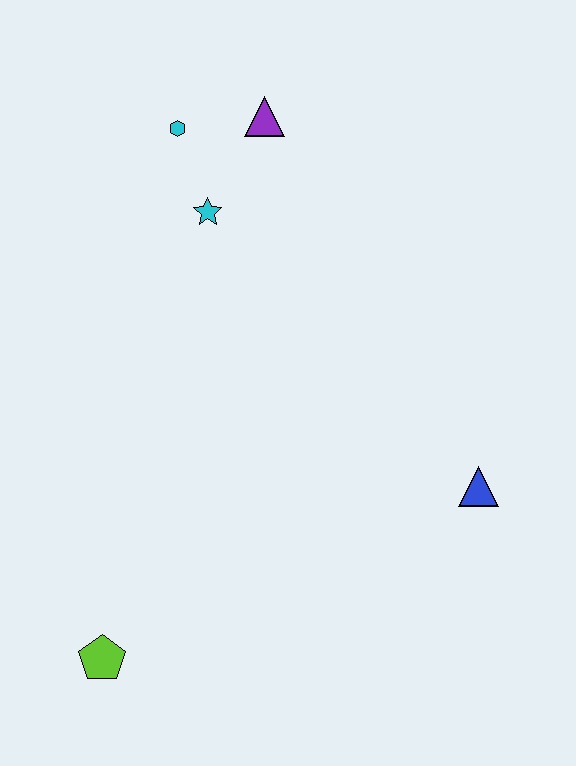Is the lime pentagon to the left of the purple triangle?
Yes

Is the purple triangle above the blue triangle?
Yes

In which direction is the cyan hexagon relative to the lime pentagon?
The cyan hexagon is above the lime pentagon.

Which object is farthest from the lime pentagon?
The purple triangle is farthest from the lime pentagon.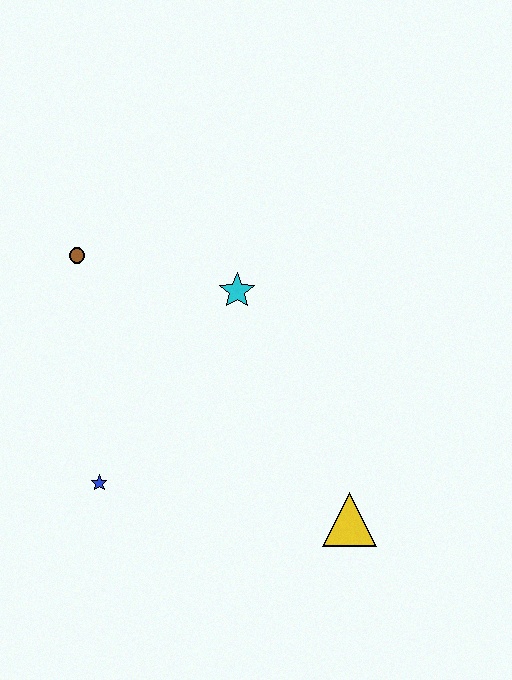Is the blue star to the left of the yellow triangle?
Yes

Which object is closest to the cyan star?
The brown circle is closest to the cyan star.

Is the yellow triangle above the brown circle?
No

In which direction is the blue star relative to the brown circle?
The blue star is below the brown circle.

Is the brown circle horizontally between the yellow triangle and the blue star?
No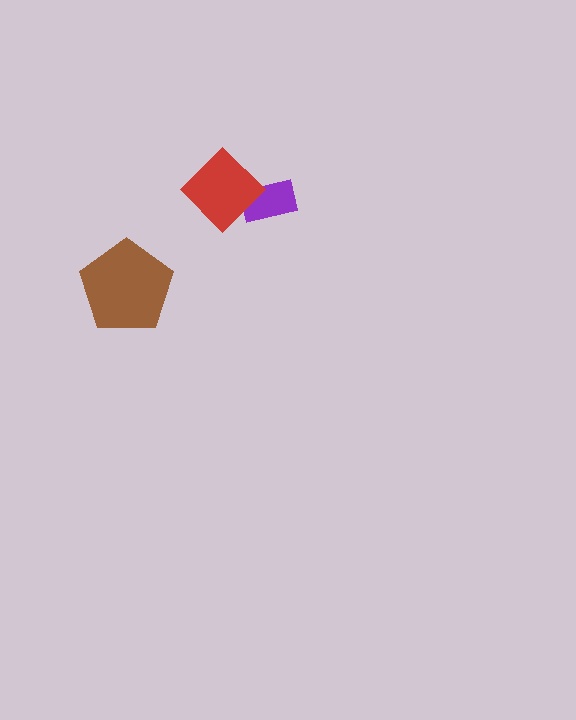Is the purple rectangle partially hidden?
Yes, it is partially covered by another shape.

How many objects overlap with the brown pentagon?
0 objects overlap with the brown pentagon.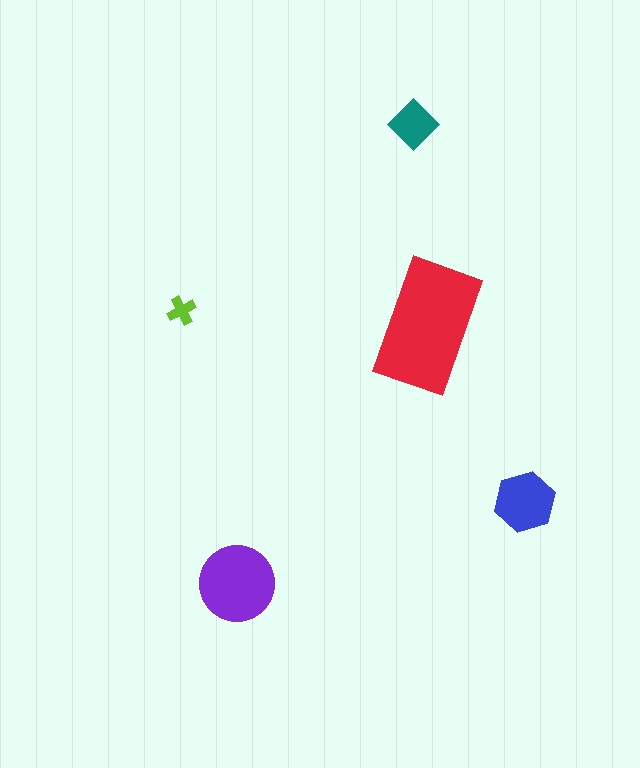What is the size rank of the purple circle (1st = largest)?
2nd.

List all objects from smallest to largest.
The lime cross, the teal diamond, the blue hexagon, the purple circle, the red rectangle.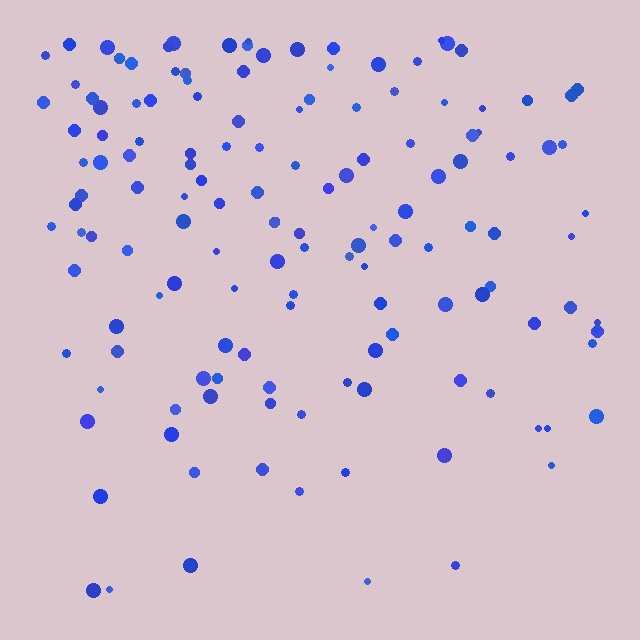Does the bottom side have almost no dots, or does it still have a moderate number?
Still a moderate number, just noticeably fewer than the top.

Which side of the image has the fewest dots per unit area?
The bottom.